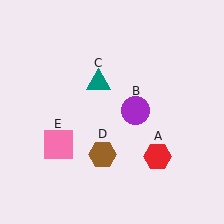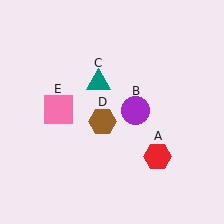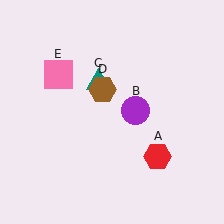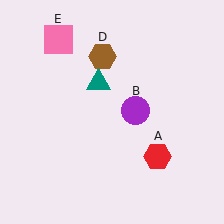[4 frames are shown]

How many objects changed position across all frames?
2 objects changed position: brown hexagon (object D), pink square (object E).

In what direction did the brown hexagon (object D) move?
The brown hexagon (object D) moved up.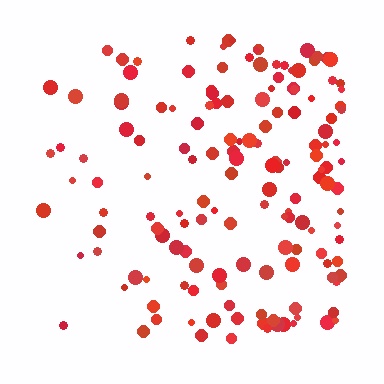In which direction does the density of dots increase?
From left to right, with the right side densest.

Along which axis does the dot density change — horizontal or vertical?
Horizontal.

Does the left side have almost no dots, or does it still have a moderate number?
Still a moderate number, just noticeably fewer than the right.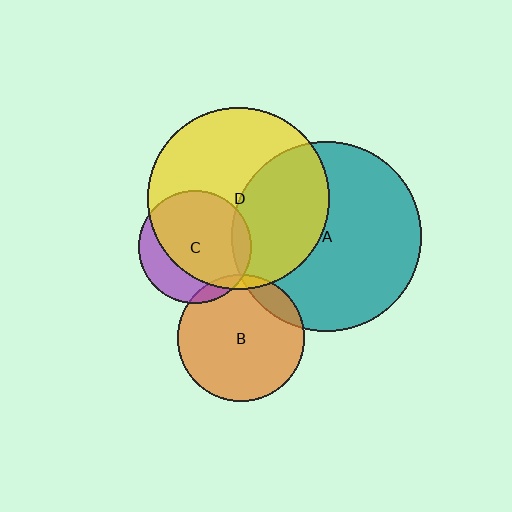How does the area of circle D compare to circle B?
Approximately 2.1 times.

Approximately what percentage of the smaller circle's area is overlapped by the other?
Approximately 10%.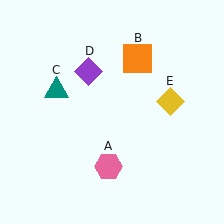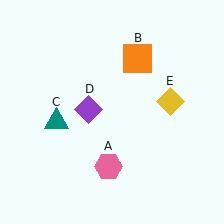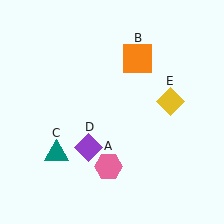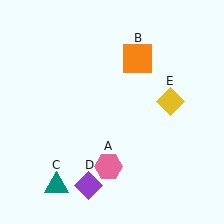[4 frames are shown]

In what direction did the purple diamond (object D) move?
The purple diamond (object D) moved down.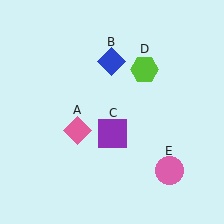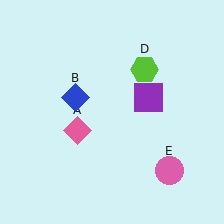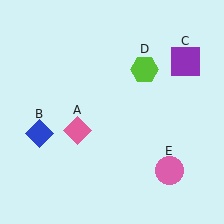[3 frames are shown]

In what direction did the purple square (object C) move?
The purple square (object C) moved up and to the right.